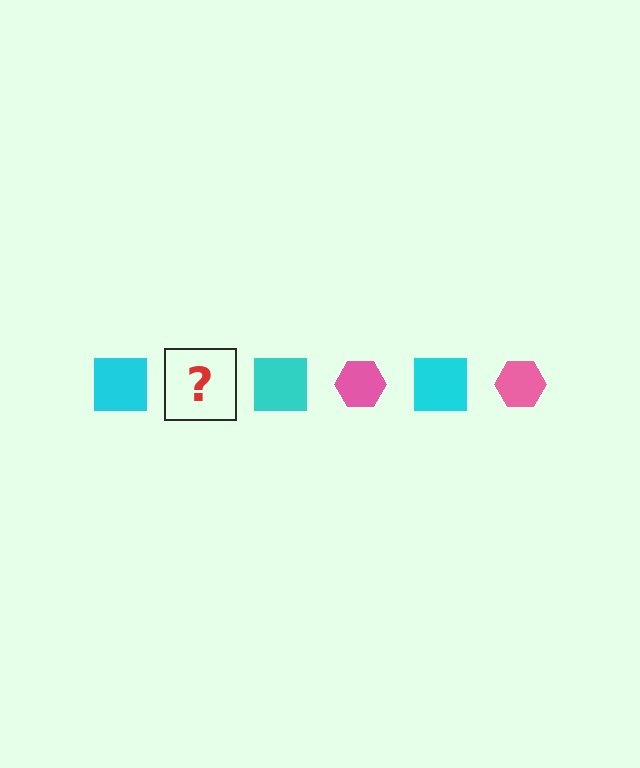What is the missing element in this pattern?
The missing element is a pink hexagon.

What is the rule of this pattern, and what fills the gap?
The rule is that the pattern alternates between cyan square and pink hexagon. The gap should be filled with a pink hexagon.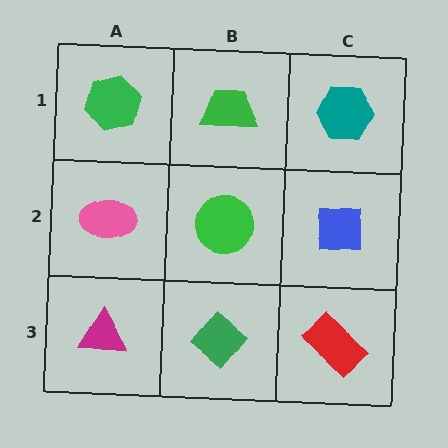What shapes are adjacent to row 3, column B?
A green circle (row 2, column B), a magenta triangle (row 3, column A), a red rectangle (row 3, column C).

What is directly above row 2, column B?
A green trapezoid.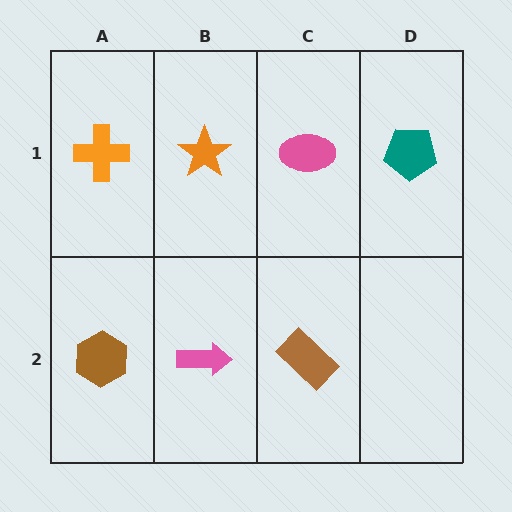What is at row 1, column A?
An orange cross.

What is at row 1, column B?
An orange star.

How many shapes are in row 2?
3 shapes.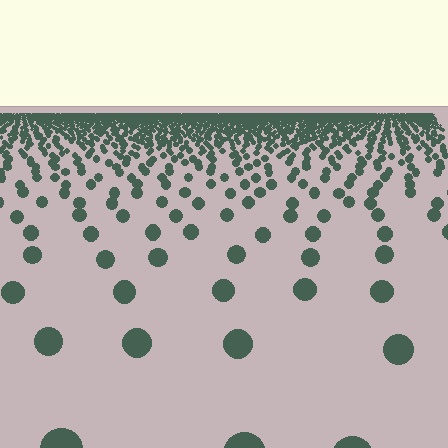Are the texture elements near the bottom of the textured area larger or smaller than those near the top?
Larger. Near the bottom, elements are closer to the viewer and appear at a bigger on-screen size.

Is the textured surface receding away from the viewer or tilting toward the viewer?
The surface is receding away from the viewer. Texture elements get smaller and denser toward the top.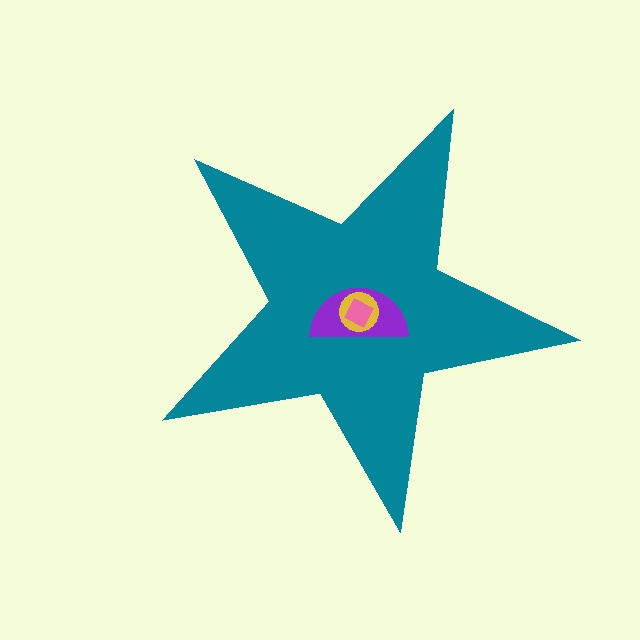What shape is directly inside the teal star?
The purple semicircle.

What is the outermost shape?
The teal star.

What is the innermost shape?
The pink diamond.